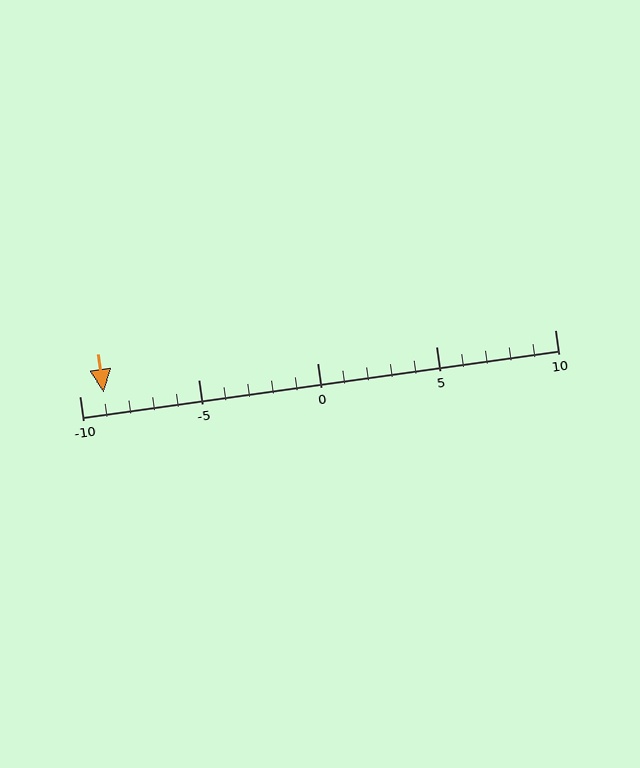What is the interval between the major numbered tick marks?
The major tick marks are spaced 5 units apart.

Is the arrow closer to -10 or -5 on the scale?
The arrow is closer to -10.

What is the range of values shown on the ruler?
The ruler shows values from -10 to 10.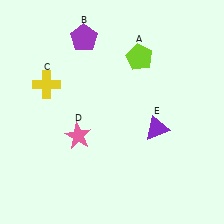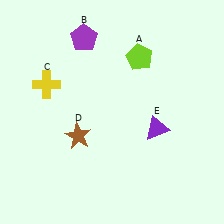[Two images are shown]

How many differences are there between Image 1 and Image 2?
There is 1 difference between the two images.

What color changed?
The star (D) changed from pink in Image 1 to brown in Image 2.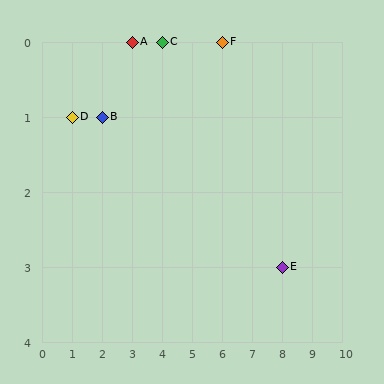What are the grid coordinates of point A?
Point A is at grid coordinates (3, 0).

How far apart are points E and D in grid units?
Points E and D are 7 columns and 2 rows apart (about 7.3 grid units diagonally).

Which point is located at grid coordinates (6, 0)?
Point F is at (6, 0).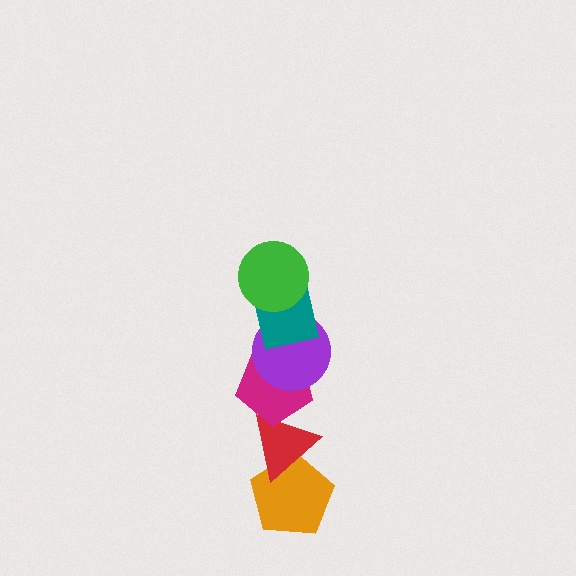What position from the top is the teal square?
The teal square is 2nd from the top.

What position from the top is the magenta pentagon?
The magenta pentagon is 4th from the top.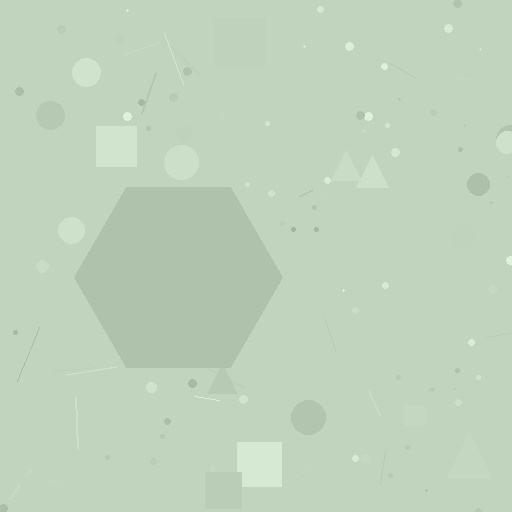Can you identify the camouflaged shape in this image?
The camouflaged shape is a hexagon.